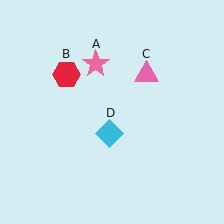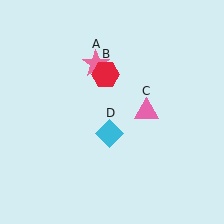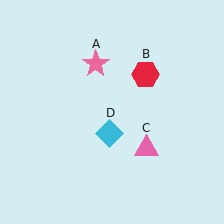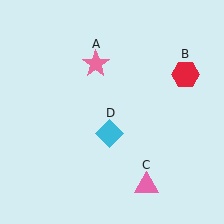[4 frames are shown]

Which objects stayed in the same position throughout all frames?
Pink star (object A) and cyan diamond (object D) remained stationary.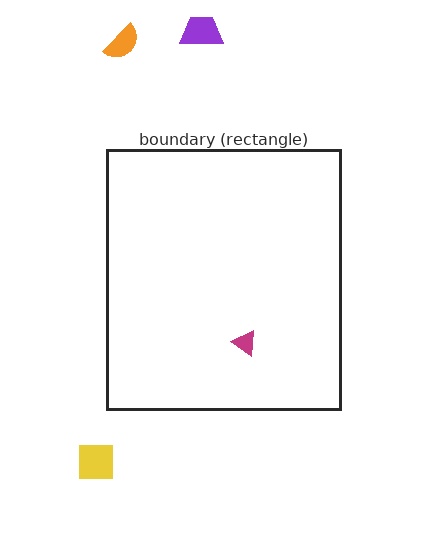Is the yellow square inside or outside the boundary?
Outside.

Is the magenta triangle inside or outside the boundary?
Inside.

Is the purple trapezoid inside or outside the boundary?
Outside.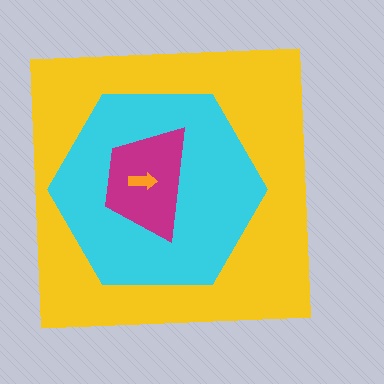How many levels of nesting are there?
4.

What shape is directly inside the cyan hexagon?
The magenta trapezoid.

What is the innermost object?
The orange arrow.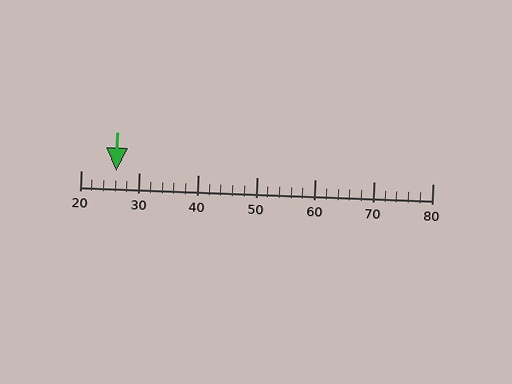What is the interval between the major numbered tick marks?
The major tick marks are spaced 10 units apart.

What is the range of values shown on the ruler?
The ruler shows values from 20 to 80.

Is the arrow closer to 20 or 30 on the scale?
The arrow is closer to 30.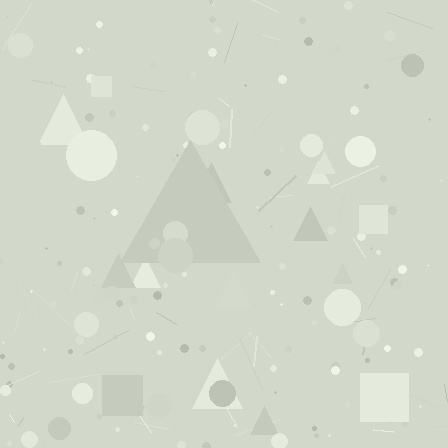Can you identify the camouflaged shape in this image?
The camouflaged shape is a triangle.